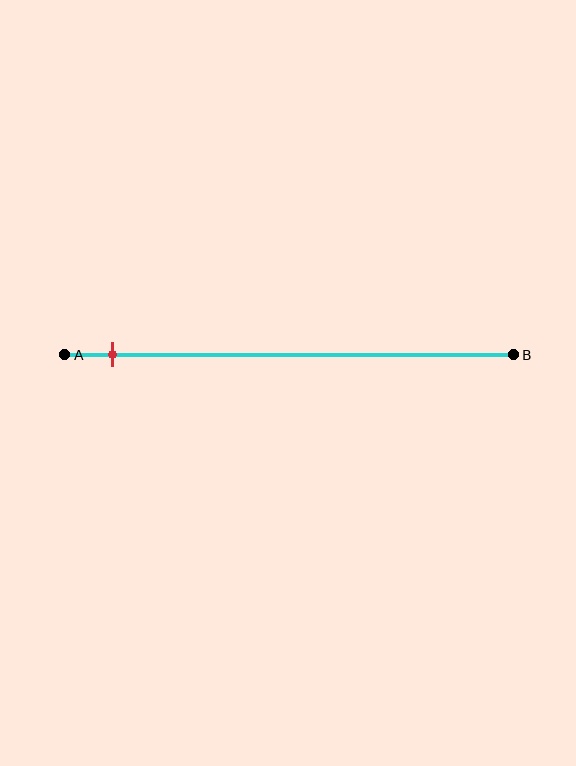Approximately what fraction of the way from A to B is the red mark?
The red mark is approximately 10% of the way from A to B.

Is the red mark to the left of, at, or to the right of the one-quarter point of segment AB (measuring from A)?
The red mark is to the left of the one-quarter point of segment AB.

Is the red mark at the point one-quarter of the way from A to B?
No, the mark is at about 10% from A, not at the 25% one-quarter point.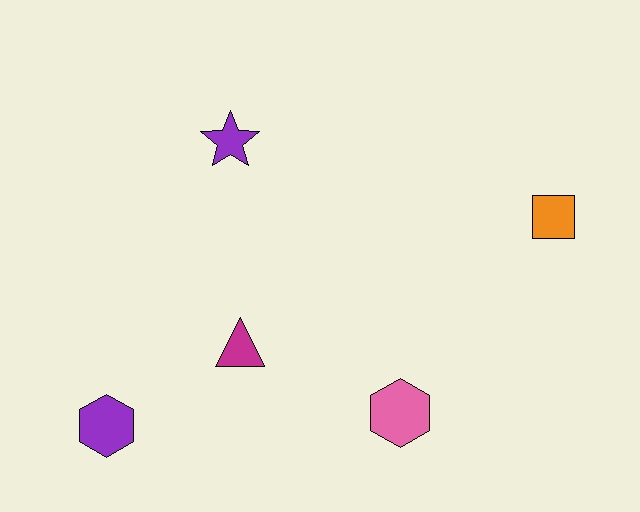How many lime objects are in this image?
There are no lime objects.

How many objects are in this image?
There are 5 objects.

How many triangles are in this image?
There is 1 triangle.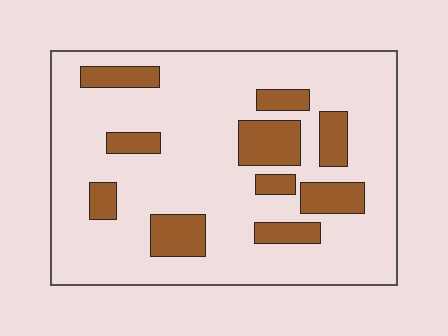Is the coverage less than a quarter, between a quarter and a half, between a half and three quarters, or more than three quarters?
Less than a quarter.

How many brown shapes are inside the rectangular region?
10.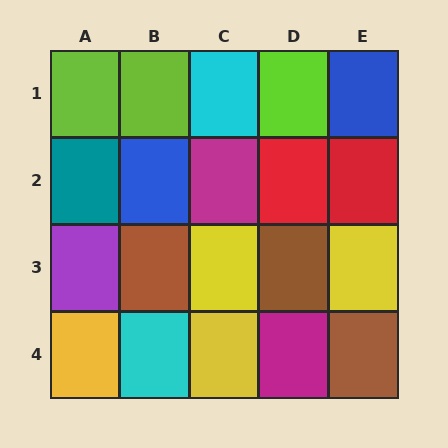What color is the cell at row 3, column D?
Brown.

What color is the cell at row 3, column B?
Brown.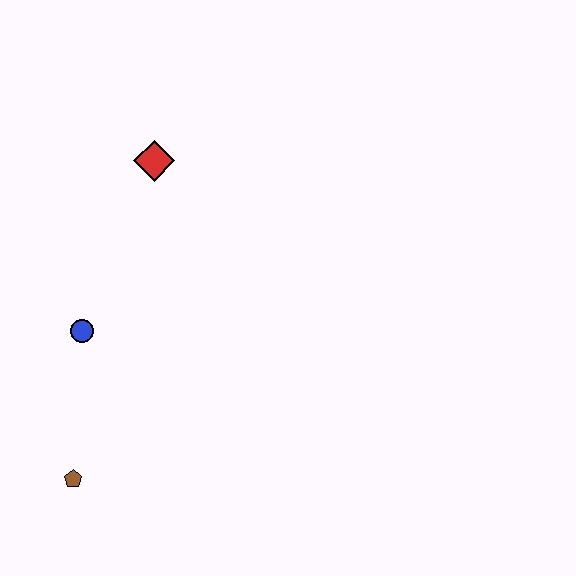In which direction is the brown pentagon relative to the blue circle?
The brown pentagon is below the blue circle.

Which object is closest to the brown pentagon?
The blue circle is closest to the brown pentagon.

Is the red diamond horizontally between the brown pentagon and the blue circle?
No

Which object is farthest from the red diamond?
The brown pentagon is farthest from the red diamond.